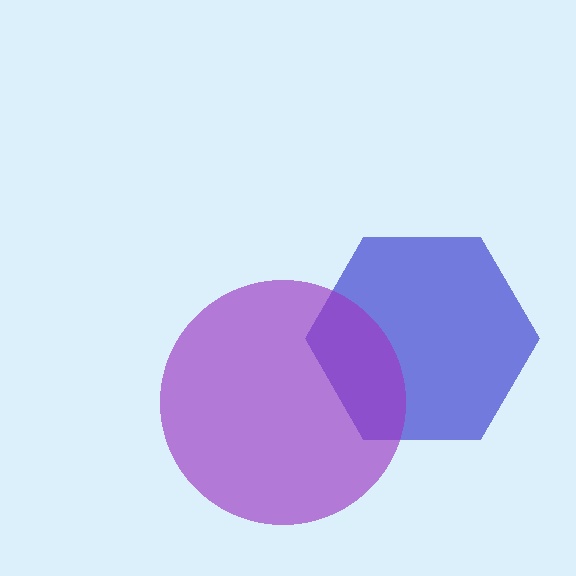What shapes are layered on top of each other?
The layered shapes are: a blue hexagon, a purple circle.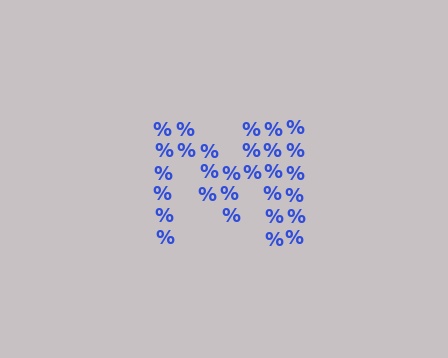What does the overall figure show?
The overall figure shows the letter M.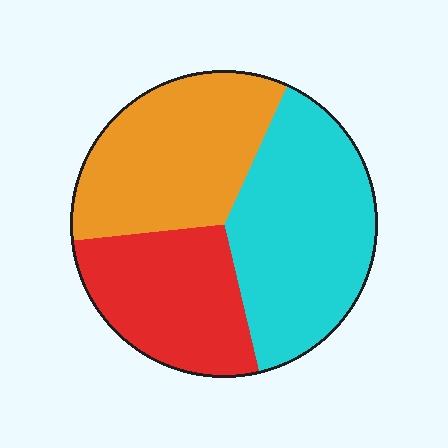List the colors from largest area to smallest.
From largest to smallest: cyan, orange, red.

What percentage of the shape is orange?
Orange covers 34% of the shape.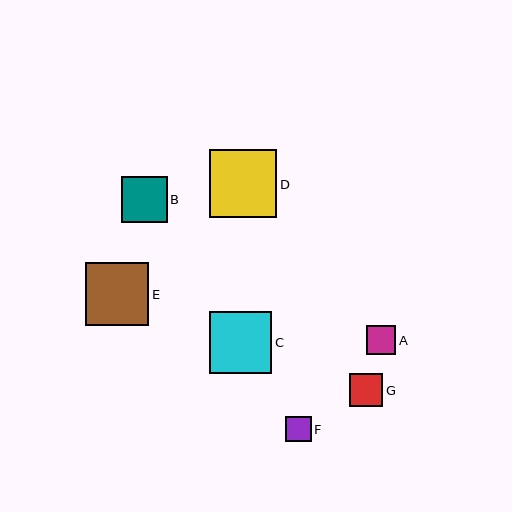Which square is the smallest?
Square F is the smallest with a size of approximately 25 pixels.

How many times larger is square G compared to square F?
Square G is approximately 1.3 times the size of square F.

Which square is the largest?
Square D is the largest with a size of approximately 68 pixels.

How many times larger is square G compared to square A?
Square G is approximately 1.1 times the size of square A.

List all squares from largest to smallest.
From largest to smallest: D, E, C, B, G, A, F.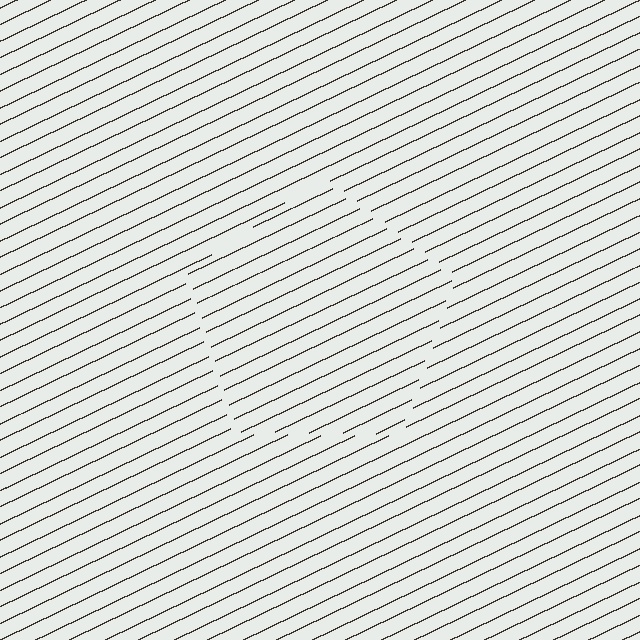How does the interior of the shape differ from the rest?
The interior of the shape contains the same grating, shifted by half a period — the contour is defined by the phase discontinuity where line-ends from the inner and outer gratings abut.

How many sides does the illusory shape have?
5 sides — the line-ends trace a pentagon.